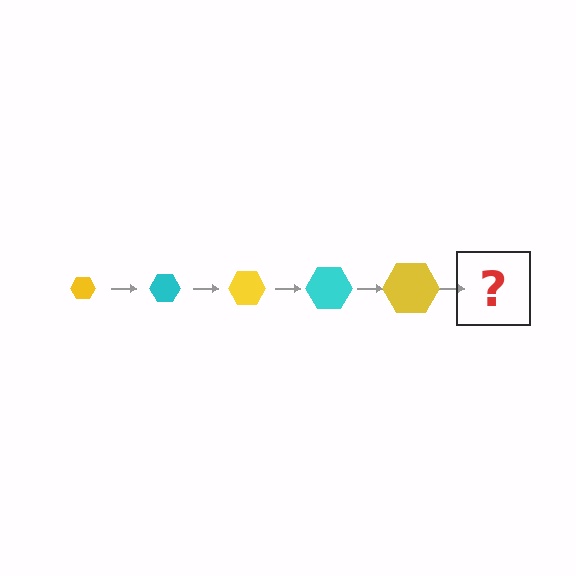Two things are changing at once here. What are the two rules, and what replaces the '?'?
The two rules are that the hexagon grows larger each step and the color cycles through yellow and cyan. The '?' should be a cyan hexagon, larger than the previous one.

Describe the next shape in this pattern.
It should be a cyan hexagon, larger than the previous one.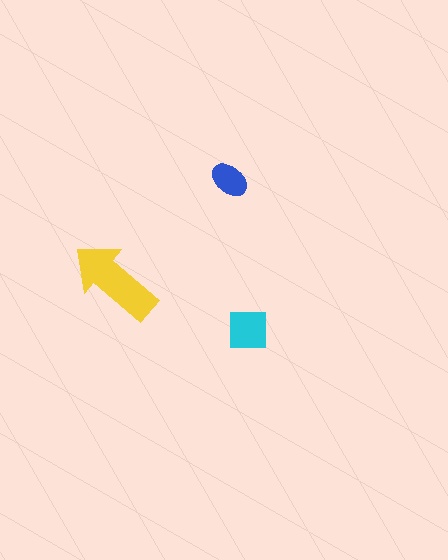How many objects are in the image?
There are 3 objects in the image.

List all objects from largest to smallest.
The yellow arrow, the cyan square, the blue ellipse.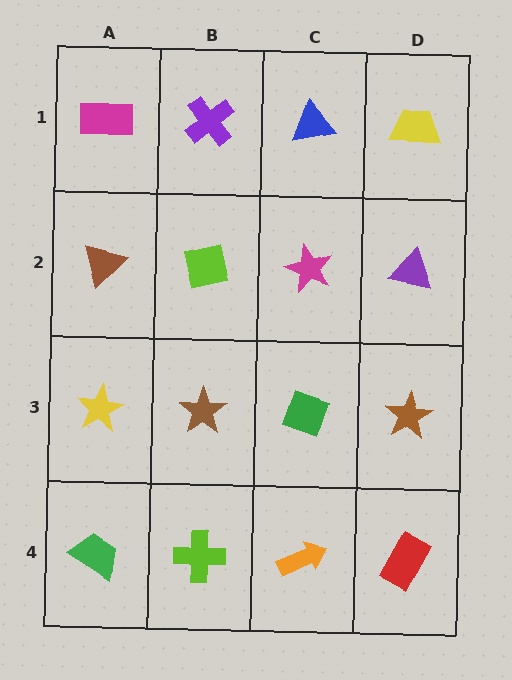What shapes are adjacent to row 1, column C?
A magenta star (row 2, column C), a purple cross (row 1, column B), a yellow trapezoid (row 1, column D).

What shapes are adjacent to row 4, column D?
A brown star (row 3, column D), an orange arrow (row 4, column C).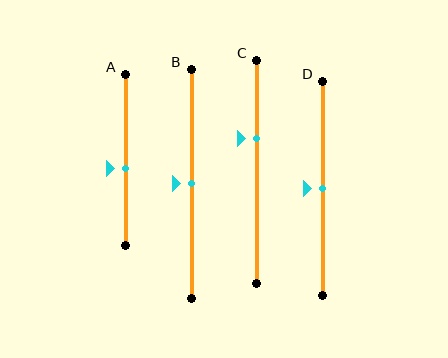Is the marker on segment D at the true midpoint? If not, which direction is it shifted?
Yes, the marker on segment D is at the true midpoint.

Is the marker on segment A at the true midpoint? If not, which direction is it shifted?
No, the marker on segment A is shifted downward by about 5% of the segment length.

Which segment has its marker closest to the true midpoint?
Segment B has its marker closest to the true midpoint.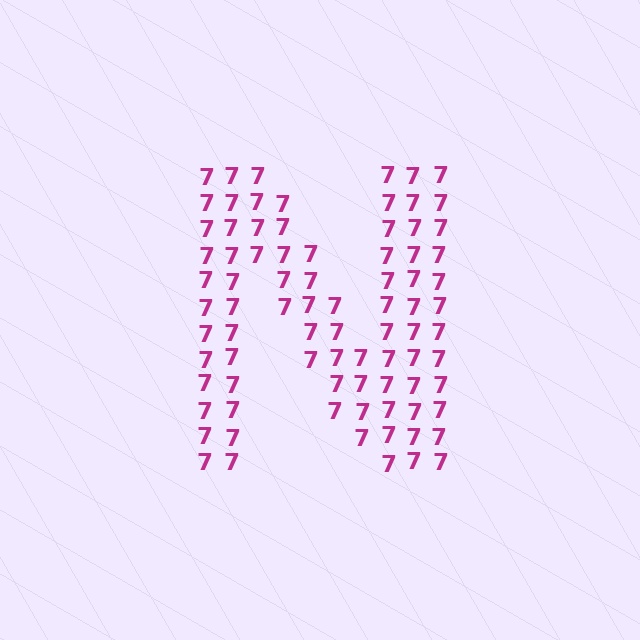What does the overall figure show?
The overall figure shows the letter N.